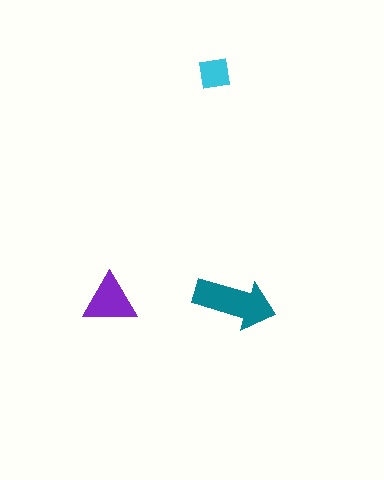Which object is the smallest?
The cyan square.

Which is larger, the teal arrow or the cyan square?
The teal arrow.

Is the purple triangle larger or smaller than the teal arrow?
Smaller.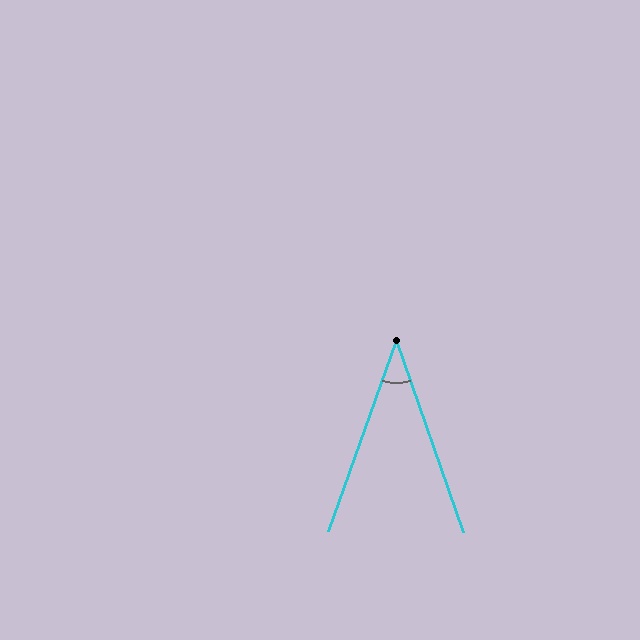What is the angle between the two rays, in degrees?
Approximately 39 degrees.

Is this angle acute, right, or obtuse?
It is acute.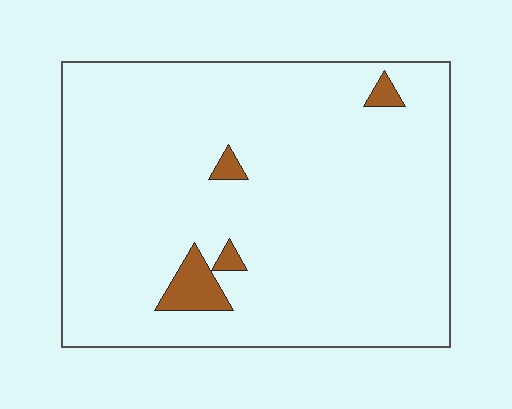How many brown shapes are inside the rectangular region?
4.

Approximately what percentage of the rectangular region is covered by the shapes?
Approximately 5%.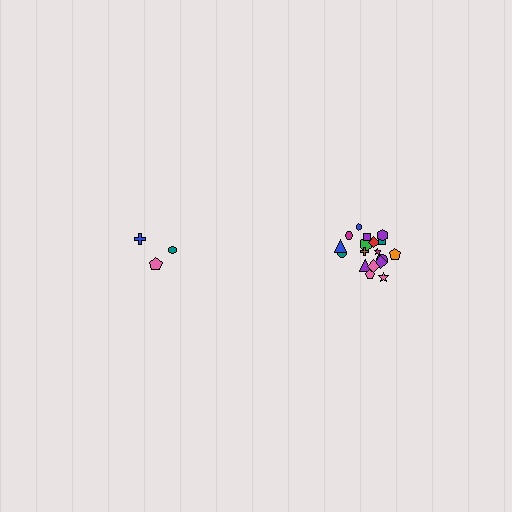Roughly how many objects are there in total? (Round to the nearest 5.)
Roughly 20 objects in total.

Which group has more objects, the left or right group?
The right group.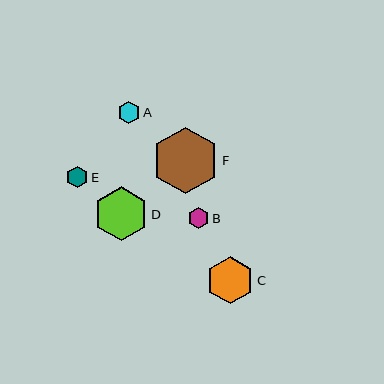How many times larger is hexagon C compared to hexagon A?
Hexagon C is approximately 2.1 times the size of hexagon A.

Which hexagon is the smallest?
Hexagon B is the smallest with a size of approximately 21 pixels.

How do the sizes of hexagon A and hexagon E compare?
Hexagon A and hexagon E are approximately the same size.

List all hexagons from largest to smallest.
From largest to smallest: F, D, C, A, E, B.